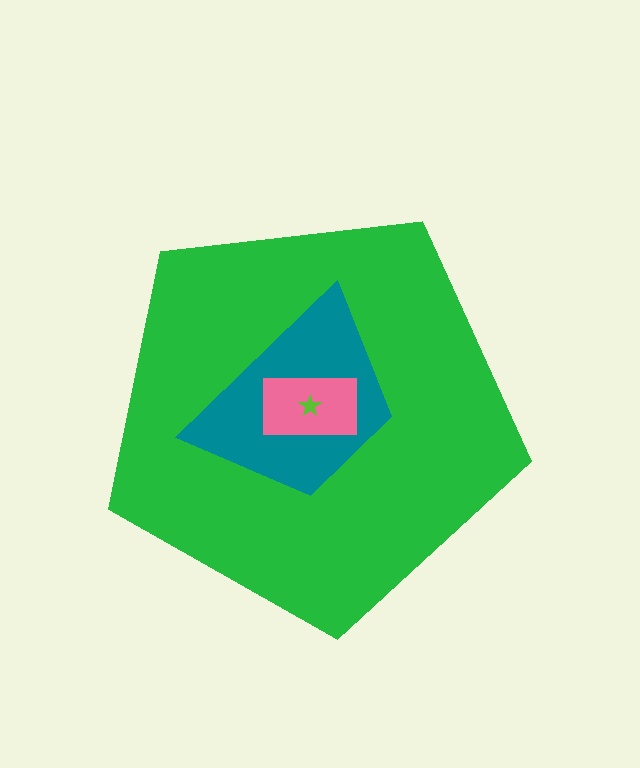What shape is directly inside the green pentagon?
The teal trapezoid.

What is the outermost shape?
The green pentagon.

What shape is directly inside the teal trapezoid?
The pink rectangle.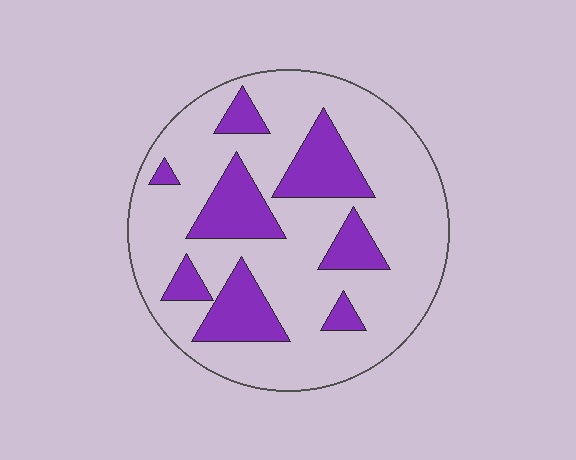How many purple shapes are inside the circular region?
8.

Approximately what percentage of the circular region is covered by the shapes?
Approximately 25%.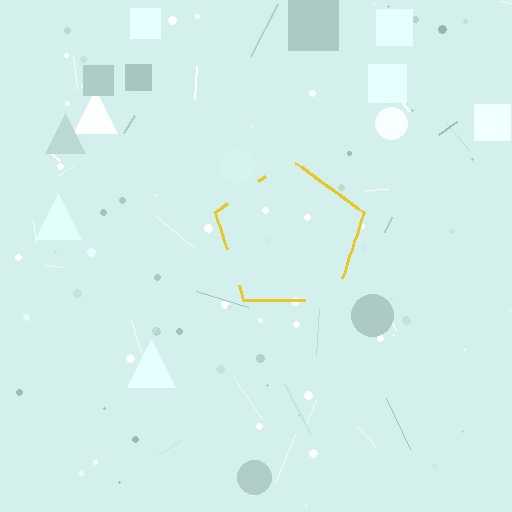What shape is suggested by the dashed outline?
The dashed outline suggests a pentagon.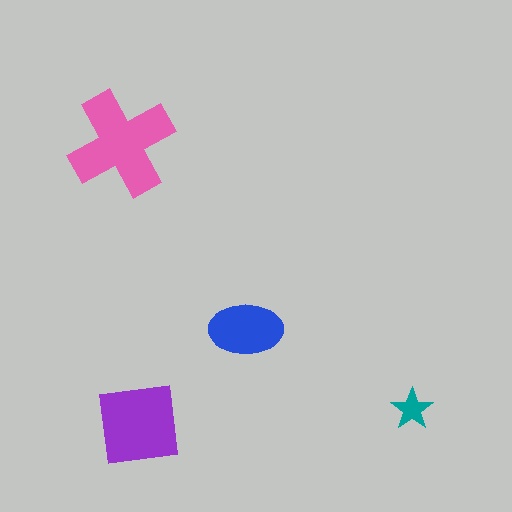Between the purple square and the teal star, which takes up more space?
The purple square.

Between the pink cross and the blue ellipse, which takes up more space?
The pink cross.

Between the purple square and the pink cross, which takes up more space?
The pink cross.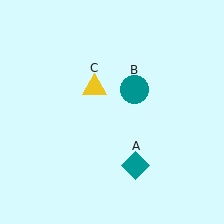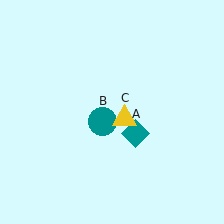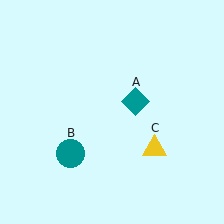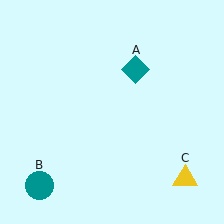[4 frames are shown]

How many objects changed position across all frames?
3 objects changed position: teal diamond (object A), teal circle (object B), yellow triangle (object C).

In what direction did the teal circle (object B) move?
The teal circle (object B) moved down and to the left.